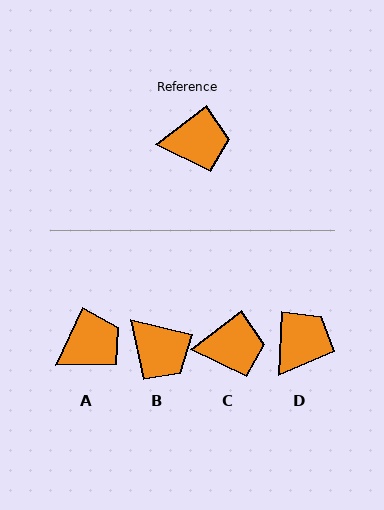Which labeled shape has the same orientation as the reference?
C.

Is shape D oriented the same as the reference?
No, it is off by about 49 degrees.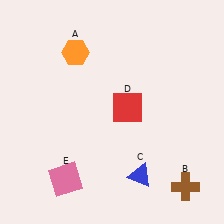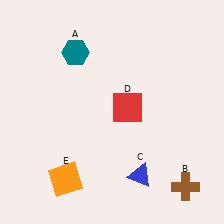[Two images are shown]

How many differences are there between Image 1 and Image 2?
There are 2 differences between the two images.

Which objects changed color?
A changed from orange to teal. E changed from pink to orange.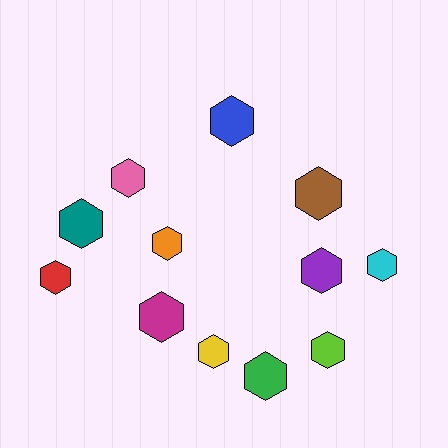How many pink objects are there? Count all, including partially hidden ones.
There is 1 pink object.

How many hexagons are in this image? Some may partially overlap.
There are 12 hexagons.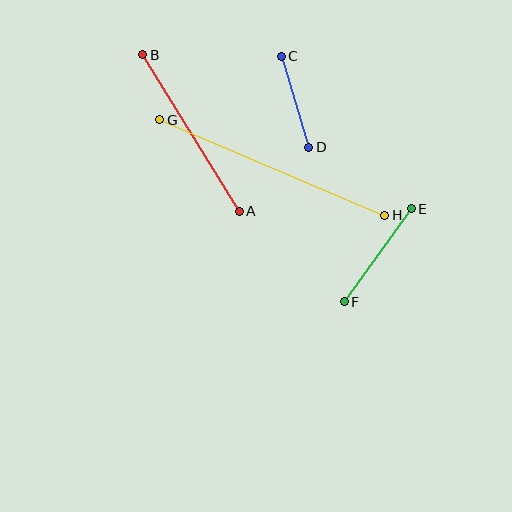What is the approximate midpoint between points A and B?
The midpoint is at approximately (191, 133) pixels.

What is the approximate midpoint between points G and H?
The midpoint is at approximately (272, 168) pixels.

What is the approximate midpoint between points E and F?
The midpoint is at approximately (378, 255) pixels.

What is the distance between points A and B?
The distance is approximately 184 pixels.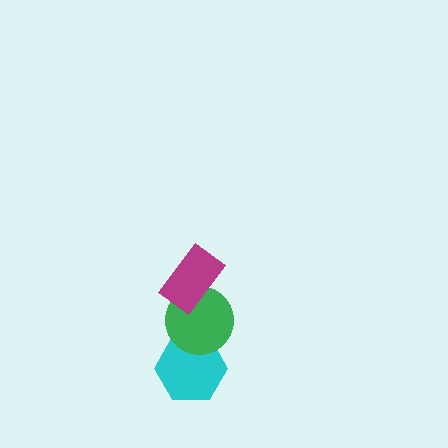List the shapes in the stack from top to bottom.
From top to bottom: the magenta rectangle, the green circle, the cyan hexagon.